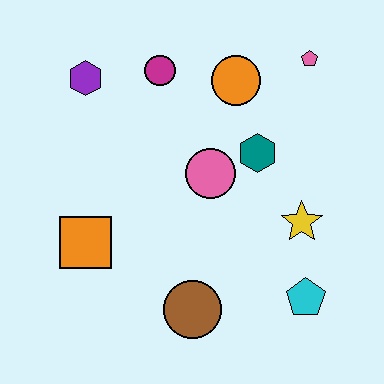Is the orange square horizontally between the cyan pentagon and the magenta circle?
No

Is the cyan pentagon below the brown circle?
No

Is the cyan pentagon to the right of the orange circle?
Yes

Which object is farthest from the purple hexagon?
The cyan pentagon is farthest from the purple hexagon.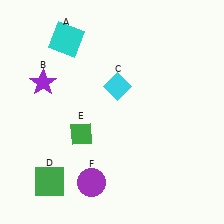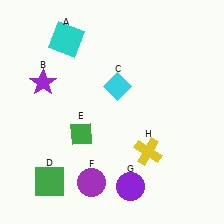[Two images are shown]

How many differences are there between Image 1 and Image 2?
There are 2 differences between the two images.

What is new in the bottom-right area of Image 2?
A purple circle (G) was added in the bottom-right area of Image 2.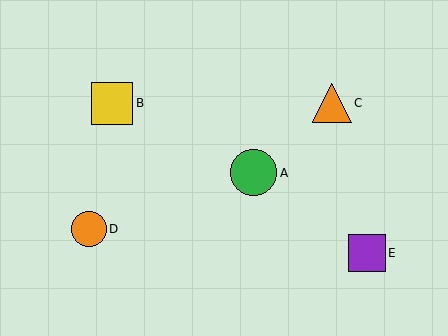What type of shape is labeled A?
Shape A is a green circle.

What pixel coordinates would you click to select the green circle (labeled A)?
Click at (254, 173) to select the green circle A.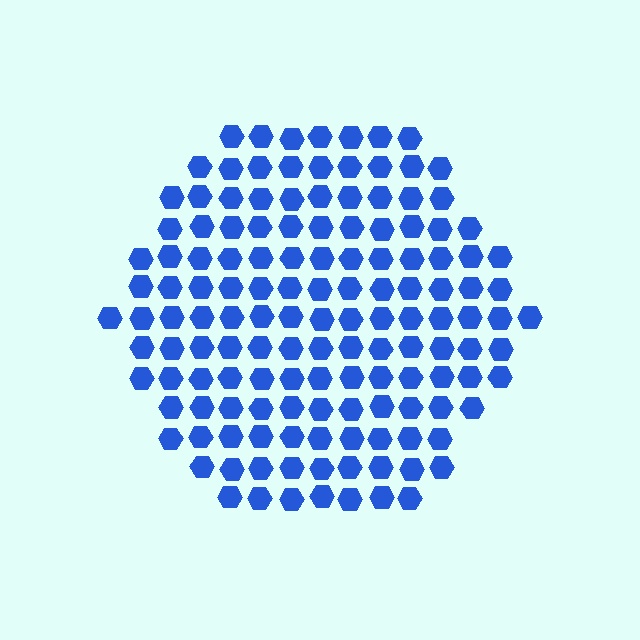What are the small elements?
The small elements are hexagons.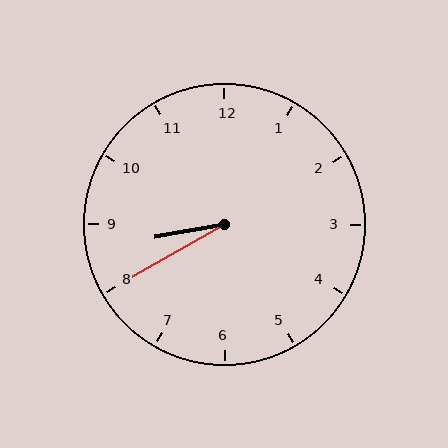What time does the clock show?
8:40.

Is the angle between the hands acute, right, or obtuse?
It is acute.